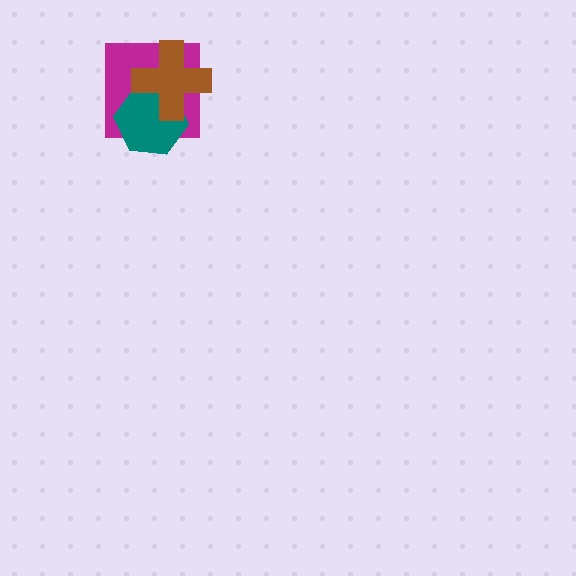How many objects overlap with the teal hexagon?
2 objects overlap with the teal hexagon.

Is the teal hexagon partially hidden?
Yes, it is partially covered by another shape.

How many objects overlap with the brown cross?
2 objects overlap with the brown cross.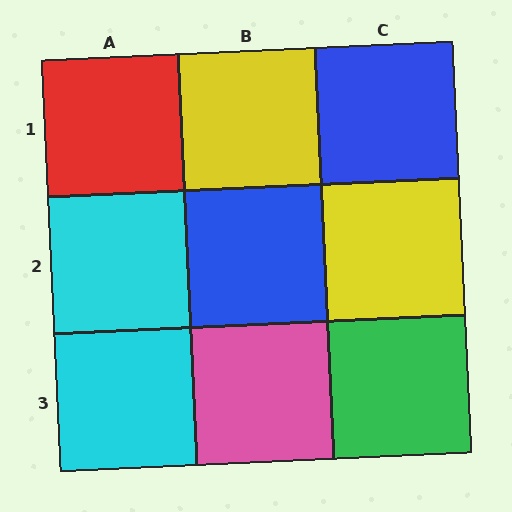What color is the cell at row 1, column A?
Red.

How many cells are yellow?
2 cells are yellow.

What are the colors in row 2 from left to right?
Cyan, blue, yellow.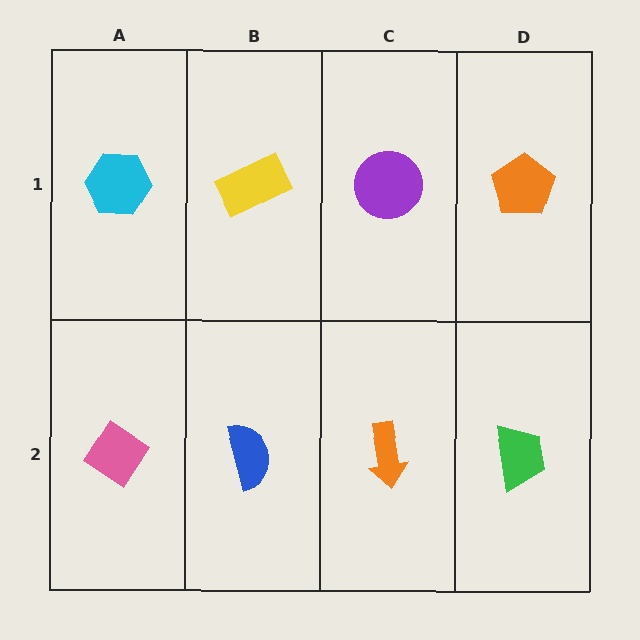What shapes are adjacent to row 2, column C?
A purple circle (row 1, column C), a blue semicircle (row 2, column B), a green trapezoid (row 2, column D).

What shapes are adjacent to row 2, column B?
A yellow rectangle (row 1, column B), a pink diamond (row 2, column A), an orange arrow (row 2, column C).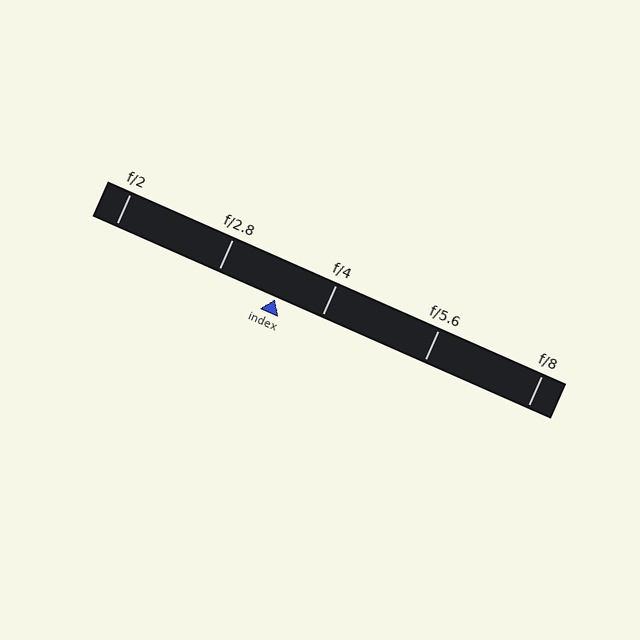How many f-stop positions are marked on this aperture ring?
There are 5 f-stop positions marked.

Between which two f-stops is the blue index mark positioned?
The index mark is between f/2.8 and f/4.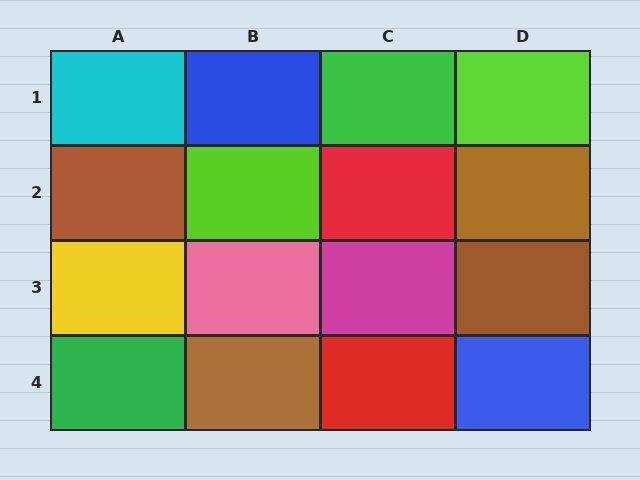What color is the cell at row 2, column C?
Red.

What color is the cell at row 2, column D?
Brown.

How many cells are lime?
2 cells are lime.